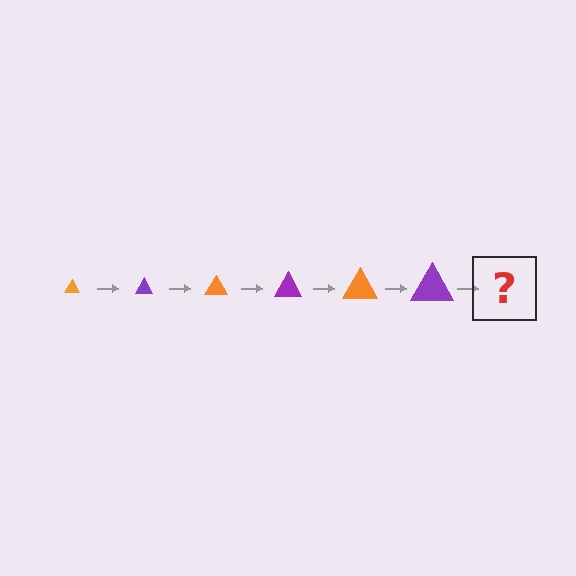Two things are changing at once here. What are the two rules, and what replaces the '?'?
The two rules are that the triangle grows larger each step and the color cycles through orange and purple. The '?' should be an orange triangle, larger than the previous one.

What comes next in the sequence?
The next element should be an orange triangle, larger than the previous one.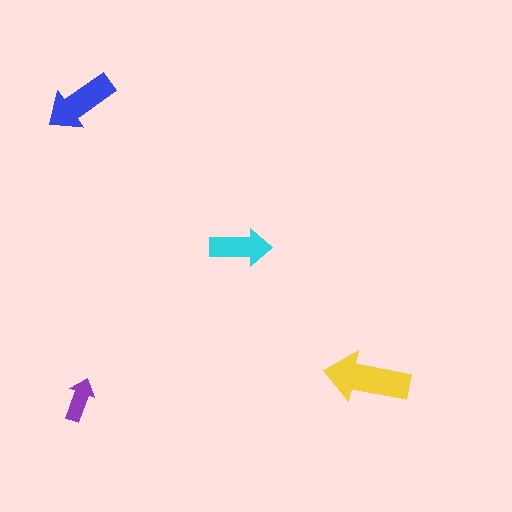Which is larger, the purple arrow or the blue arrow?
The blue one.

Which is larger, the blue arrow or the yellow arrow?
The yellow one.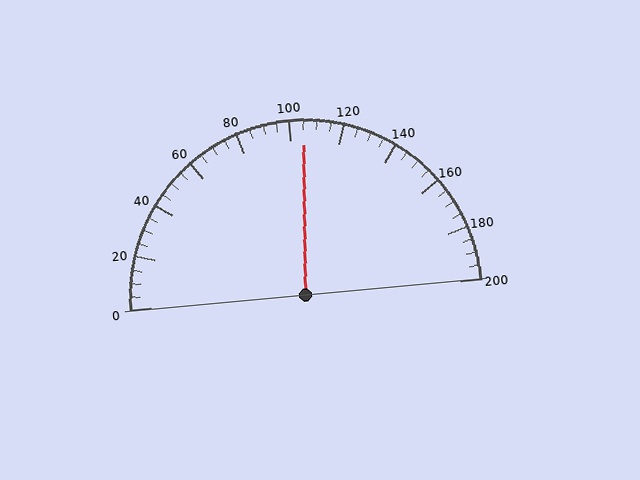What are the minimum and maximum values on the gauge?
The gauge ranges from 0 to 200.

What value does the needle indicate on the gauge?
The needle indicates approximately 105.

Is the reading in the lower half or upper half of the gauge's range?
The reading is in the upper half of the range (0 to 200).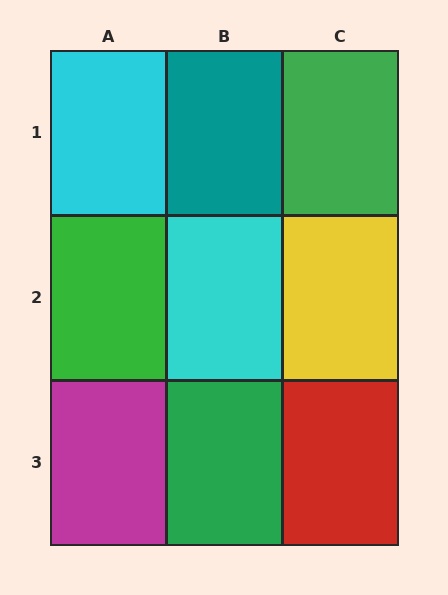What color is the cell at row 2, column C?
Yellow.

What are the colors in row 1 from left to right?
Cyan, teal, green.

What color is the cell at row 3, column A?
Magenta.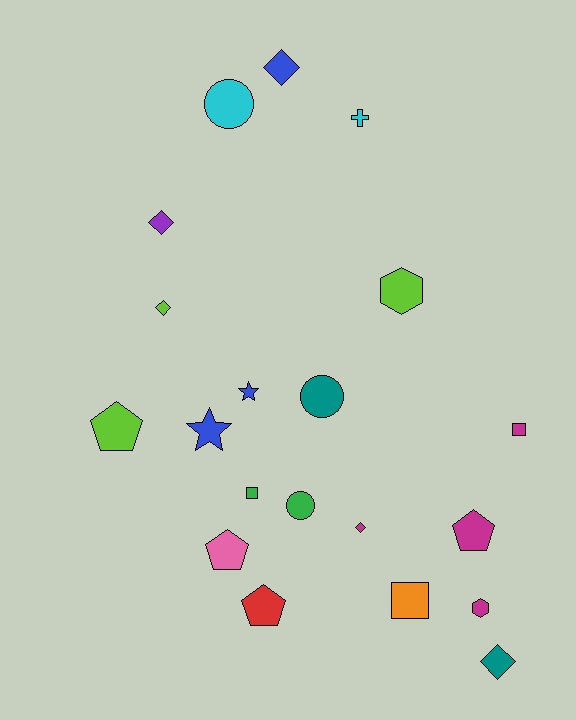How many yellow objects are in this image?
There are no yellow objects.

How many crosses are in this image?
There is 1 cross.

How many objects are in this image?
There are 20 objects.